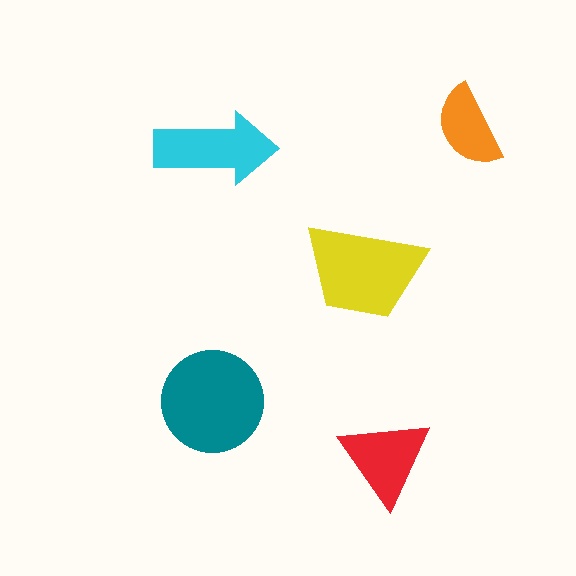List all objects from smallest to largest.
The orange semicircle, the red triangle, the cyan arrow, the yellow trapezoid, the teal circle.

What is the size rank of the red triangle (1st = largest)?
4th.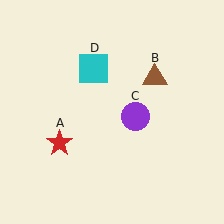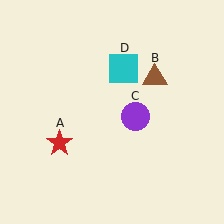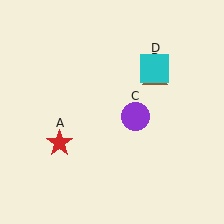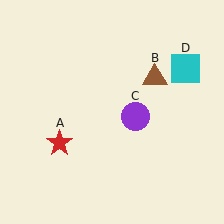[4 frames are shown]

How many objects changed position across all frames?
1 object changed position: cyan square (object D).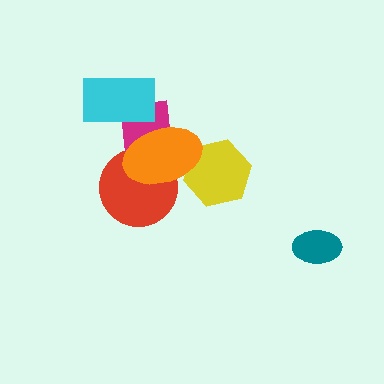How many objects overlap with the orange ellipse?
3 objects overlap with the orange ellipse.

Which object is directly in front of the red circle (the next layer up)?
The magenta square is directly in front of the red circle.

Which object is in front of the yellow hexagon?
The orange ellipse is in front of the yellow hexagon.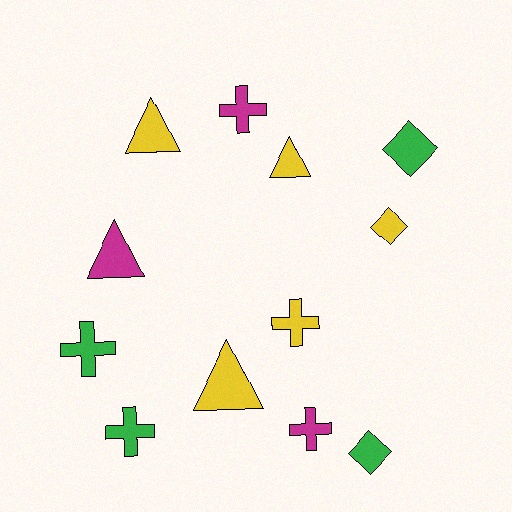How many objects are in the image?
There are 12 objects.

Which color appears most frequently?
Yellow, with 5 objects.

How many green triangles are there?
There are no green triangles.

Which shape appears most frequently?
Cross, with 5 objects.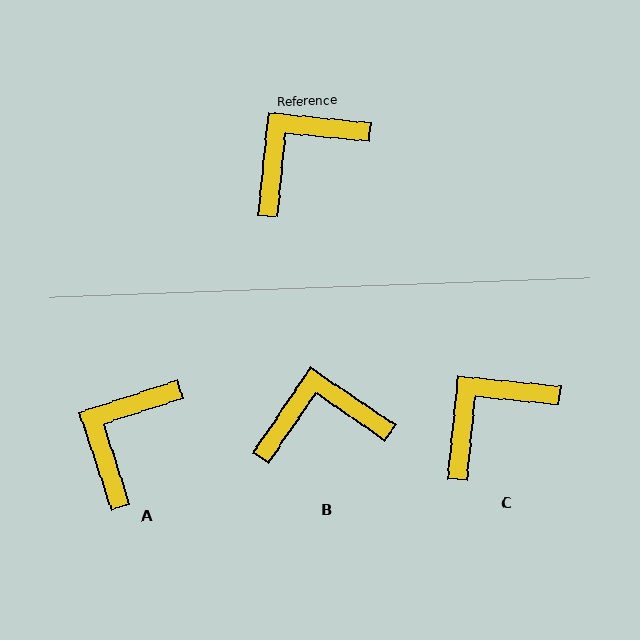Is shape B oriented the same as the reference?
No, it is off by about 28 degrees.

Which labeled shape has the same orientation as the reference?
C.